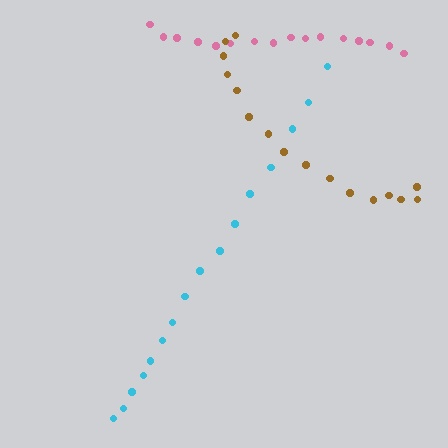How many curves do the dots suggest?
There are 3 distinct paths.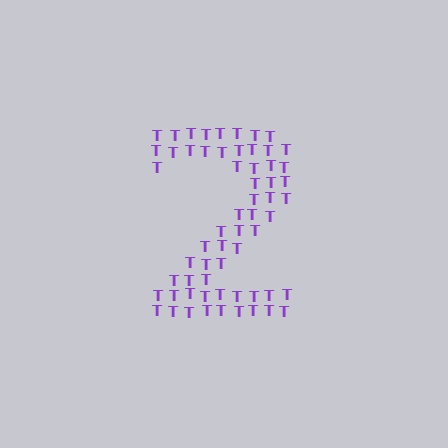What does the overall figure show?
The overall figure shows the digit 2.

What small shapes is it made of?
It is made of small letter T's.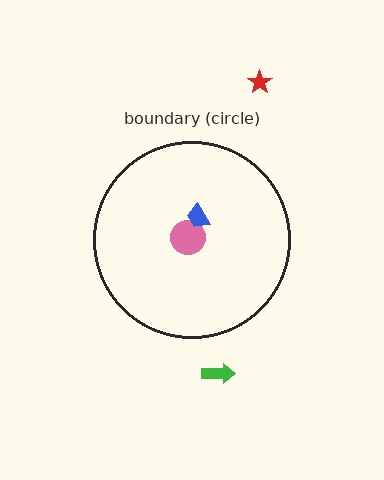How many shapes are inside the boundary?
2 inside, 2 outside.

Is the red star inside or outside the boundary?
Outside.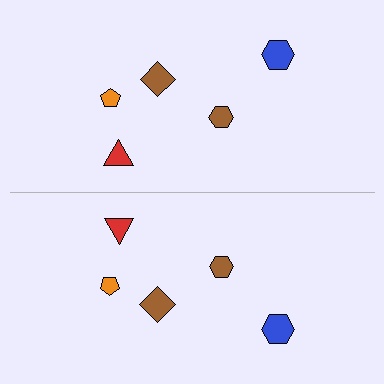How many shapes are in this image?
There are 10 shapes in this image.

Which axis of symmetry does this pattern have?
The pattern has a horizontal axis of symmetry running through the center of the image.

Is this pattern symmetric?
Yes, this pattern has bilateral (reflection) symmetry.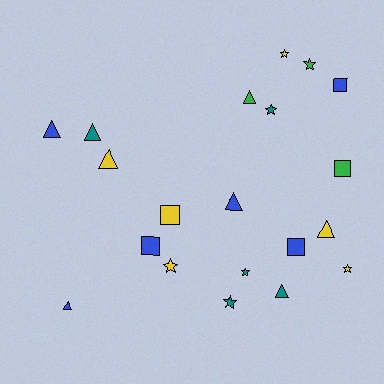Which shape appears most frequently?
Triangle, with 8 objects.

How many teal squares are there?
There are no teal squares.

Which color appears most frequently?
Yellow, with 6 objects.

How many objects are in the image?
There are 20 objects.